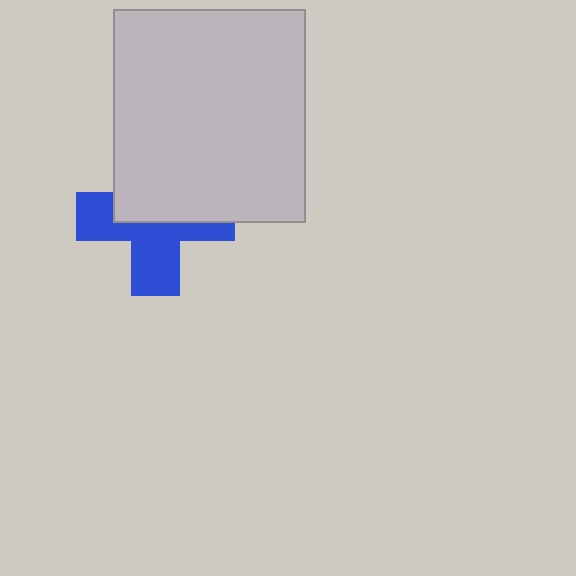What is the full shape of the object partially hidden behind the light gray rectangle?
The partially hidden object is a blue cross.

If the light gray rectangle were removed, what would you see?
You would see the complete blue cross.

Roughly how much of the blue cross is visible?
About half of it is visible (roughly 51%).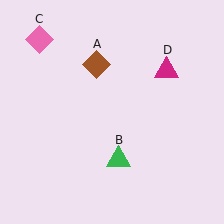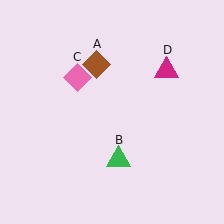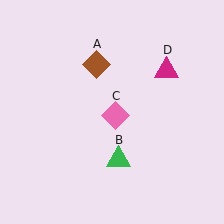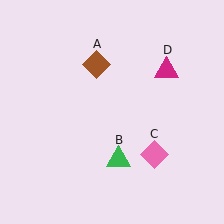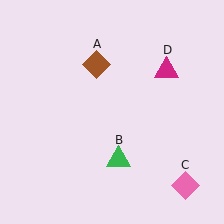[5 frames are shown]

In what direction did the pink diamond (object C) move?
The pink diamond (object C) moved down and to the right.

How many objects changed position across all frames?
1 object changed position: pink diamond (object C).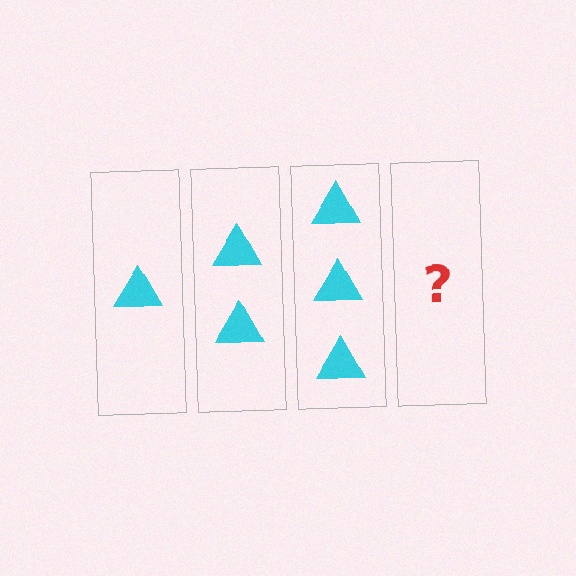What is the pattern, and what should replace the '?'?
The pattern is that each step adds one more triangle. The '?' should be 4 triangles.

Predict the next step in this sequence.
The next step is 4 triangles.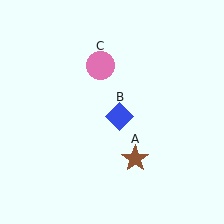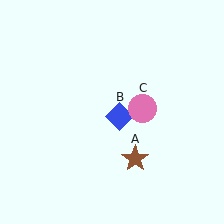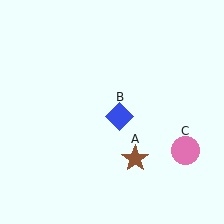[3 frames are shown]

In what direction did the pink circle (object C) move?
The pink circle (object C) moved down and to the right.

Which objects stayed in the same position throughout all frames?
Brown star (object A) and blue diamond (object B) remained stationary.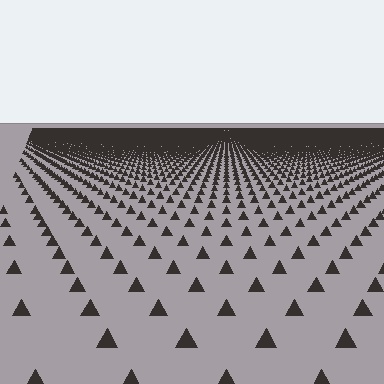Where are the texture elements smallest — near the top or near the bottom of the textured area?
Near the top.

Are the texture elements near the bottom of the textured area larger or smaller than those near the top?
Larger. Near the bottom, elements are closer to the viewer and appear at a bigger on-screen size.